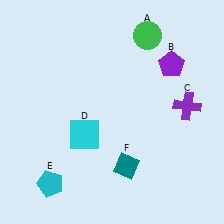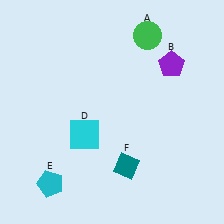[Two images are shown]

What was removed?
The purple cross (C) was removed in Image 2.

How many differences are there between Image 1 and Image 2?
There is 1 difference between the two images.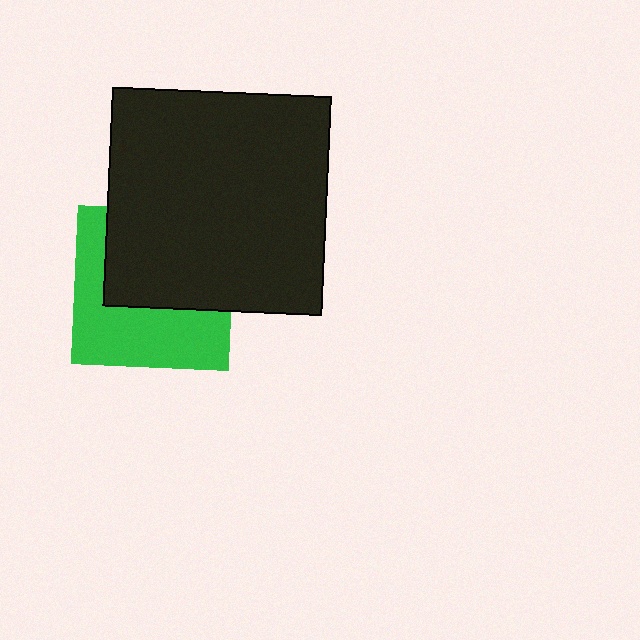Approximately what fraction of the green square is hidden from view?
Roughly 51% of the green square is hidden behind the black square.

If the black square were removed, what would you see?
You would see the complete green square.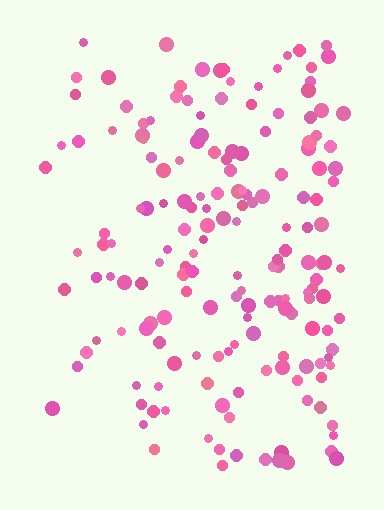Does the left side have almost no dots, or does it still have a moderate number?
Still a moderate number, just noticeably fewer than the right.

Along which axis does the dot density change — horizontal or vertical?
Horizontal.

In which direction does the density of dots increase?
From left to right, with the right side densest.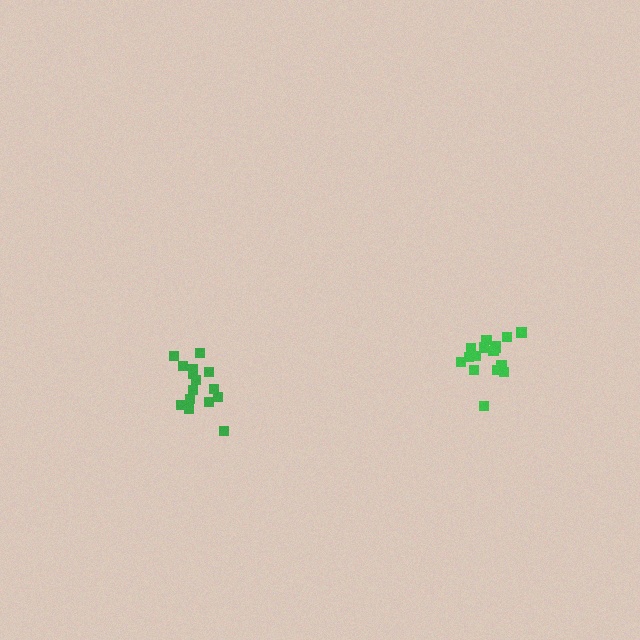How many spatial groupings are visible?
There are 2 spatial groupings.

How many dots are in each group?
Group 1: 16 dots, Group 2: 15 dots (31 total).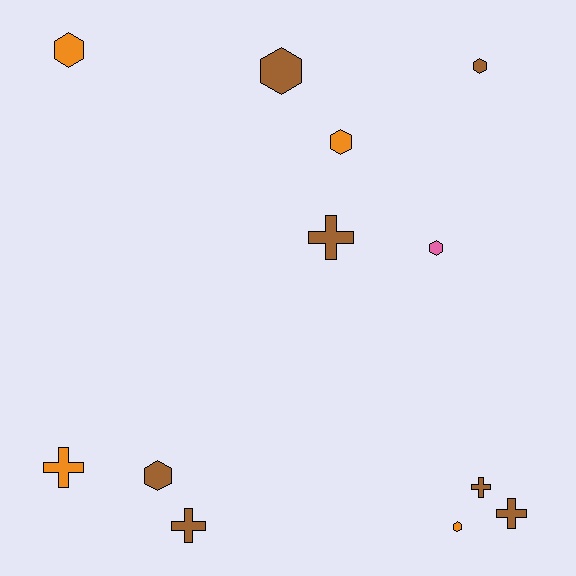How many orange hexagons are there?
There are 3 orange hexagons.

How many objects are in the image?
There are 12 objects.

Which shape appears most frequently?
Hexagon, with 7 objects.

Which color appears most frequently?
Brown, with 7 objects.